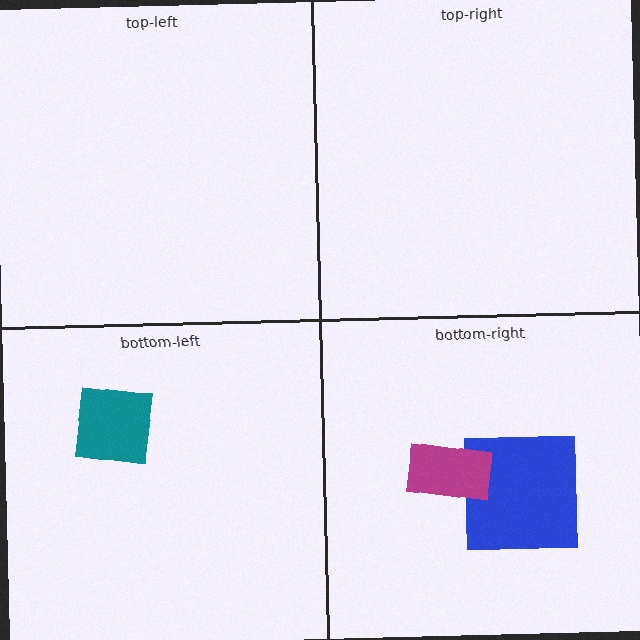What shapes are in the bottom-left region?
The teal square.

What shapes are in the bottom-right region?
The blue square, the magenta rectangle.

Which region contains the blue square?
The bottom-right region.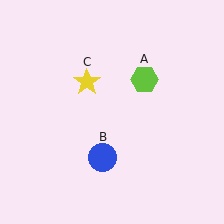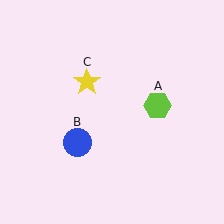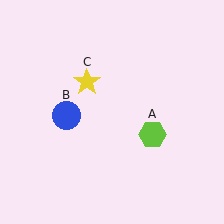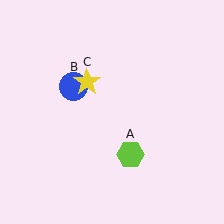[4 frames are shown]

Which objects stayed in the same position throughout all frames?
Yellow star (object C) remained stationary.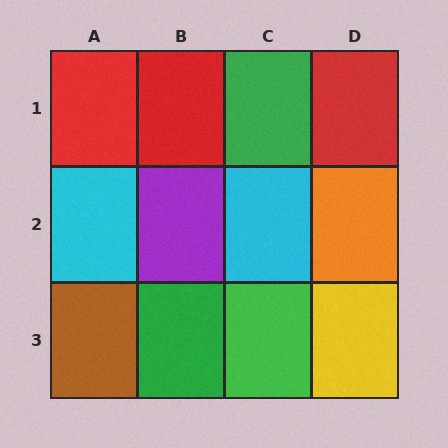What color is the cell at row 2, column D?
Orange.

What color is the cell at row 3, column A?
Brown.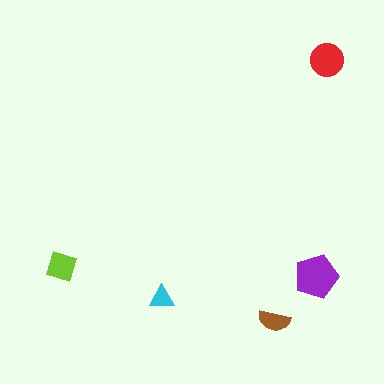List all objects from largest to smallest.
The purple pentagon, the red circle, the lime diamond, the brown semicircle, the cyan triangle.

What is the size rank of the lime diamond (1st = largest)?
3rd.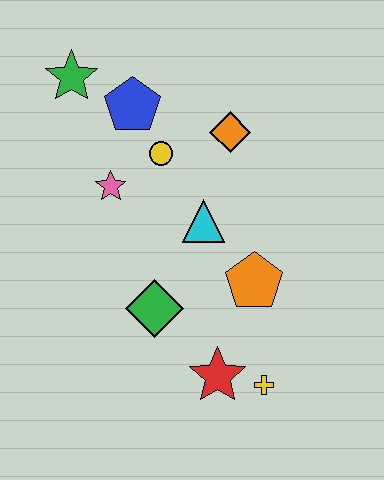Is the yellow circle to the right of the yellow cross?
No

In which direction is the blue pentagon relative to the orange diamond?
The blue pentagon is to the left of the orange diamond.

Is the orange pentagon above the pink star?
No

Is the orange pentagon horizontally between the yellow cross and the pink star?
Yes